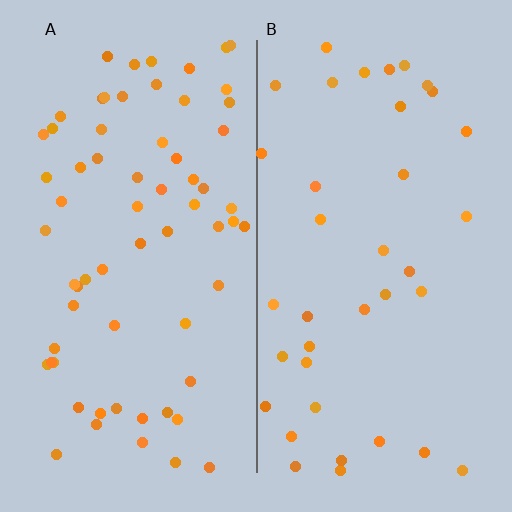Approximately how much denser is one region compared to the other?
Approximately 1.8× — region A over region B.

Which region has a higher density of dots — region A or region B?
A (the left).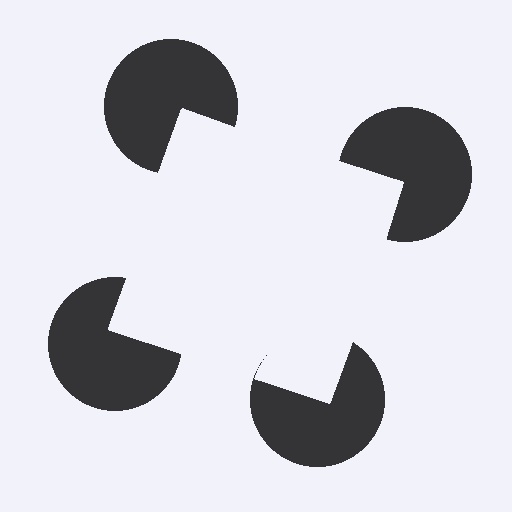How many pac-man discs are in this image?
There are 4 — one at each vertex of the illusory square.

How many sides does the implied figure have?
4 sides.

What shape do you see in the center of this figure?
An illusory square — its edges are inferred from the aligned wedge cuts in the pac-man discs, not physically drawn.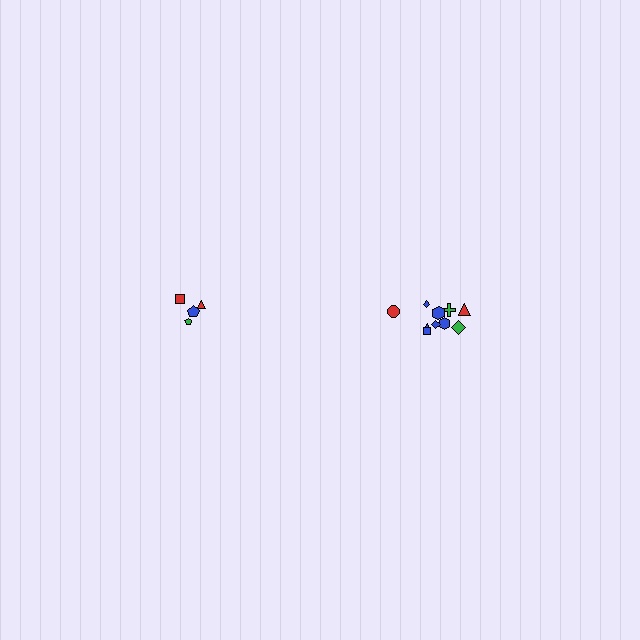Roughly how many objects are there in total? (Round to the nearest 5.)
Roughly 15 objects in total.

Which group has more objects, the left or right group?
The right group.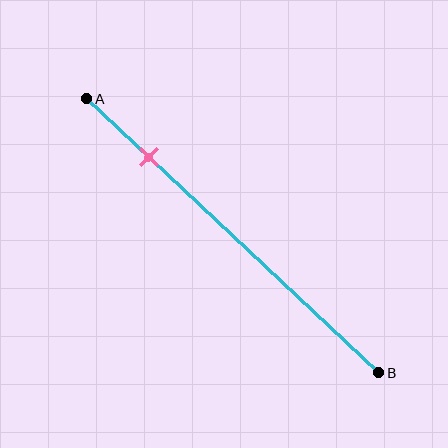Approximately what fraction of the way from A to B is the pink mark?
The pink mark is approximately 20% of the way from A to B.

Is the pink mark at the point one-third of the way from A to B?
No, the mark is at about 20% from A, not at the 33% one-third point.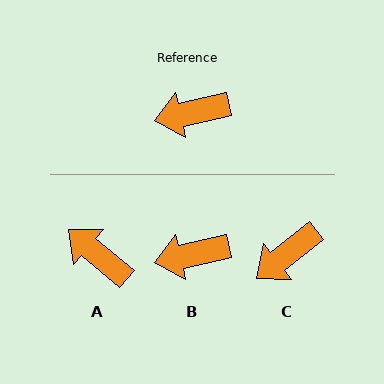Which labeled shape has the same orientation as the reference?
B.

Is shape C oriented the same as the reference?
No, it is off by about 25 degrees.